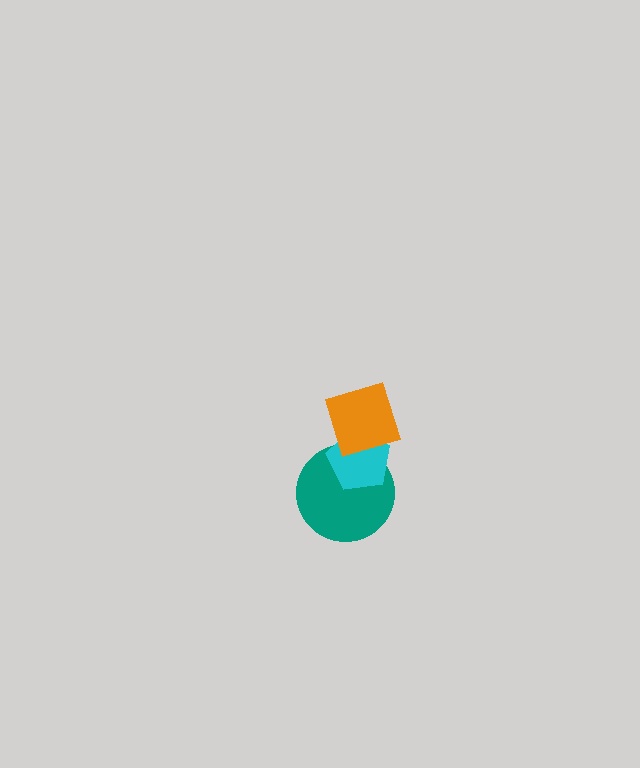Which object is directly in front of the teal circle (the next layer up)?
The cyan pentagon is directly in front of the teal circle.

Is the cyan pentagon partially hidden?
Yes, it is partially covered by another shape.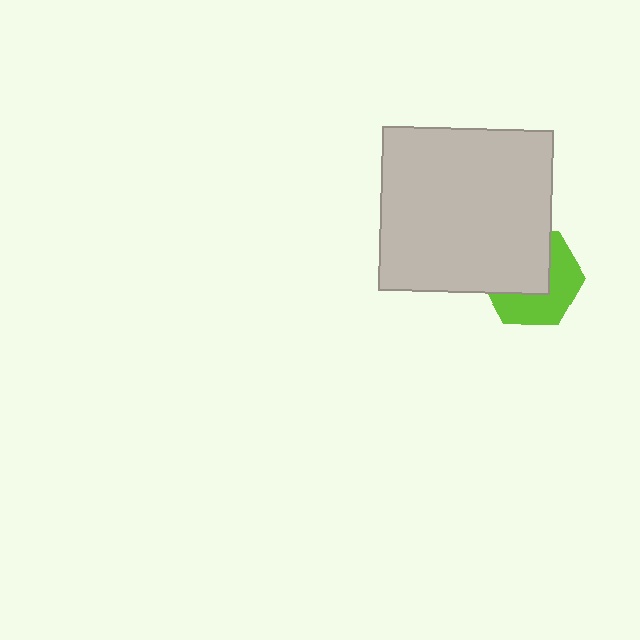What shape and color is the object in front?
The object in front is a light gray rectangle.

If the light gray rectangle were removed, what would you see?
You would see the complete lime hexagon.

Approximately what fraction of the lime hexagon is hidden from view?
Roughly 52% of the lime hexagon is hidden behind the light gray rectangle.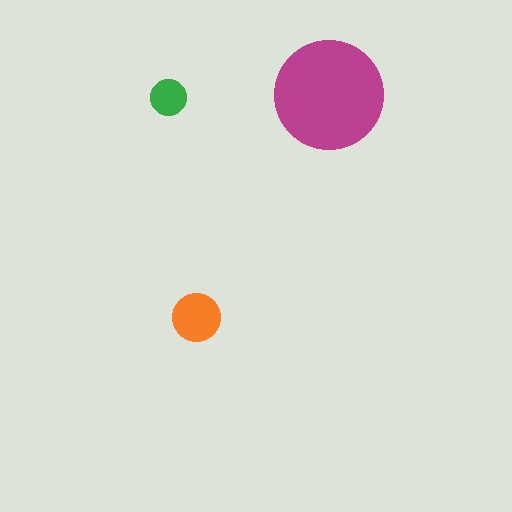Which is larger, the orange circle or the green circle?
The orange one.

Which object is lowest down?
The orange circle is bottommost.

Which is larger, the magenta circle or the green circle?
The magenta one.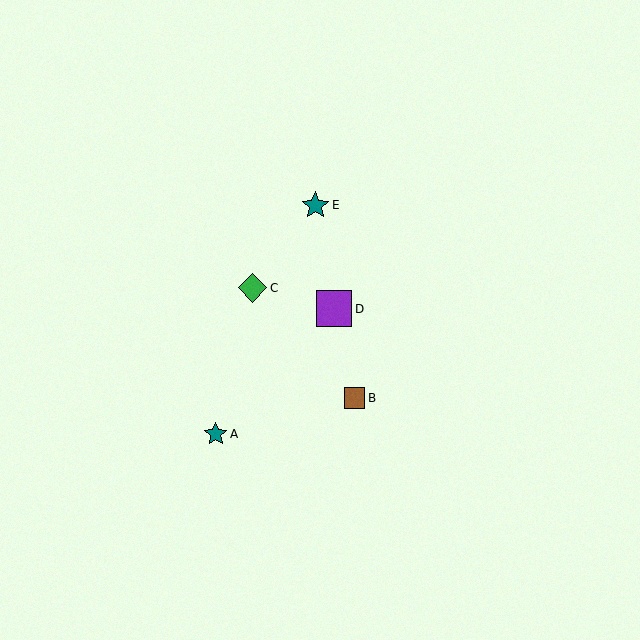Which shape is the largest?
The purple square (labeled D) is the largest.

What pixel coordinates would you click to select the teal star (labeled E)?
Click at (315, 205) to select the teal star E.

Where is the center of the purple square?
The center of the purple square is at (334, 309).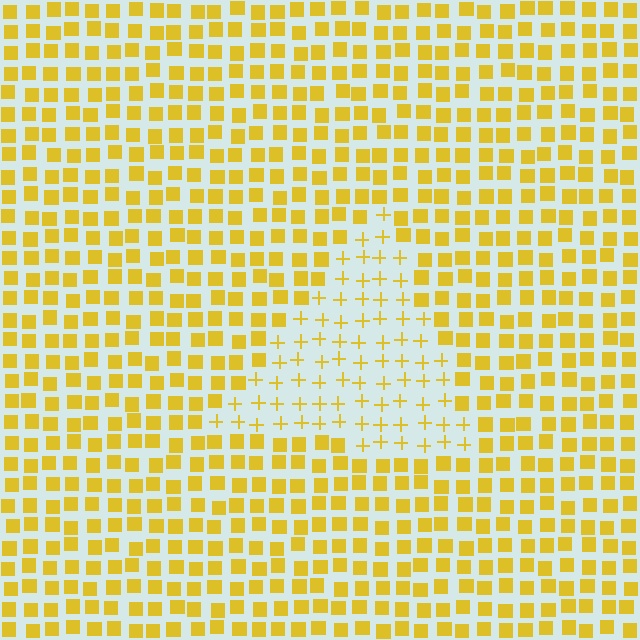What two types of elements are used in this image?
The image uses plus signs inside the triangle region and squares outside it.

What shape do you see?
I see a triangle.